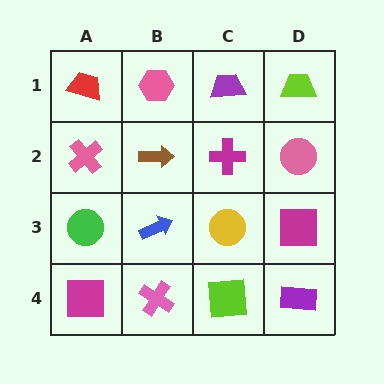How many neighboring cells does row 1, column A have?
2.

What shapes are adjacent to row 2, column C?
A purple trapezoid (row 1, column C), a yellow circle (row 3, column C), a brown arrow (row 2, column B), a pink circle (row 2, column D).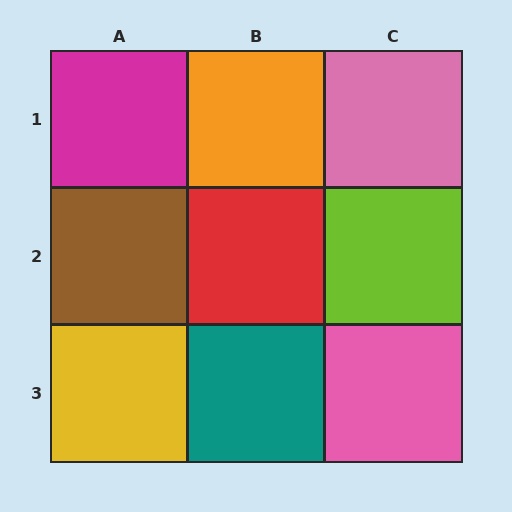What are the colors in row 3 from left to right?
Yellow, teal, pink.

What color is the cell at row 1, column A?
Magenta.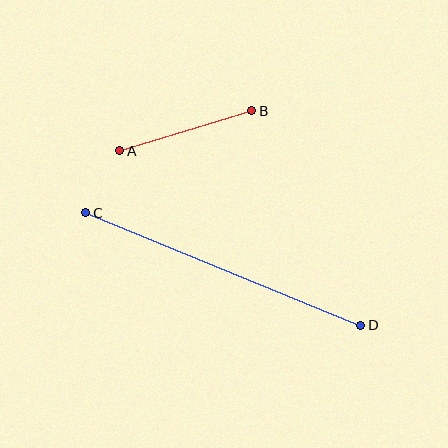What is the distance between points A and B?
The distance is approximately 138 pixels.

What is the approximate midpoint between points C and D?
The midpoint is at approximately (223, 269) pixels.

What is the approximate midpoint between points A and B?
The midpoint is at approximately (186, 131) pixels.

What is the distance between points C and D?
The distance is approximately 297 pixels.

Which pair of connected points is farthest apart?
Points C and D are farthest apart.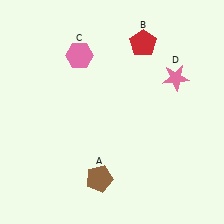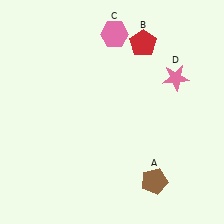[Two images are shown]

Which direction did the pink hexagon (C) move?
The pink hexagon (C) moved right.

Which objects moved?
The objects that moved are: the brown pentagon (A), the pink hexagon (C).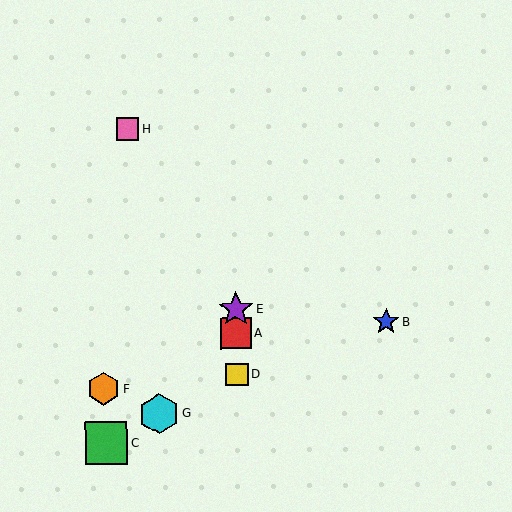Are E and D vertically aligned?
Yes, both are at x≈236.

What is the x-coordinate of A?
Object A is at x≈236.